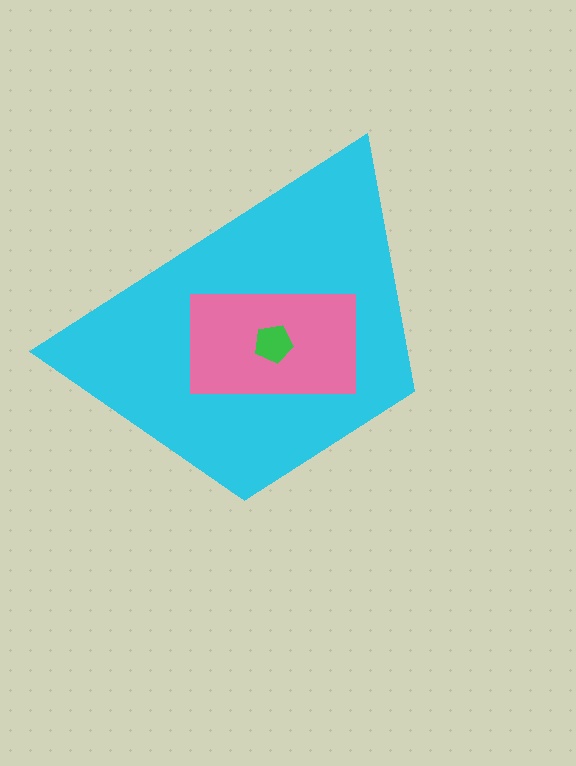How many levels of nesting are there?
3.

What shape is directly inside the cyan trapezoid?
The pink rectangle.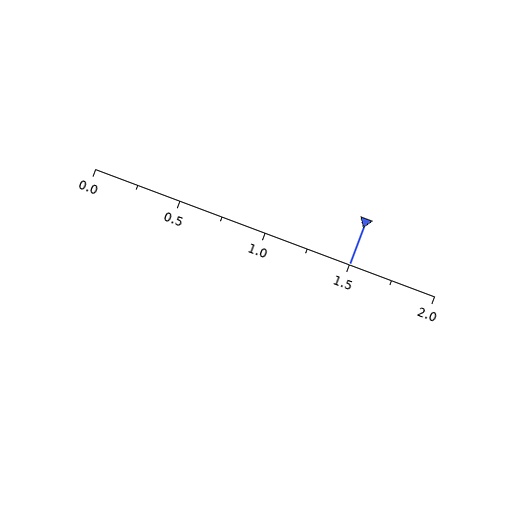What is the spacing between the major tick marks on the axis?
The major ticks are spaced 0.5 apart.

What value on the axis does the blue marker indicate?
The marker indicates approximately 1.5.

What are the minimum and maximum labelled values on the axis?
The axis runs from 0.0 to 2.0.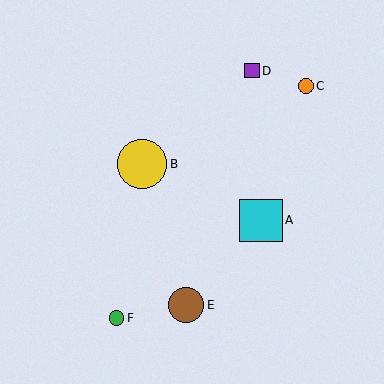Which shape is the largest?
The yellow circle (labeled B) is the largest.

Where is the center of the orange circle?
The center of the orange circle is at (306, 86).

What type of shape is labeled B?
Shape B is a yellow circle.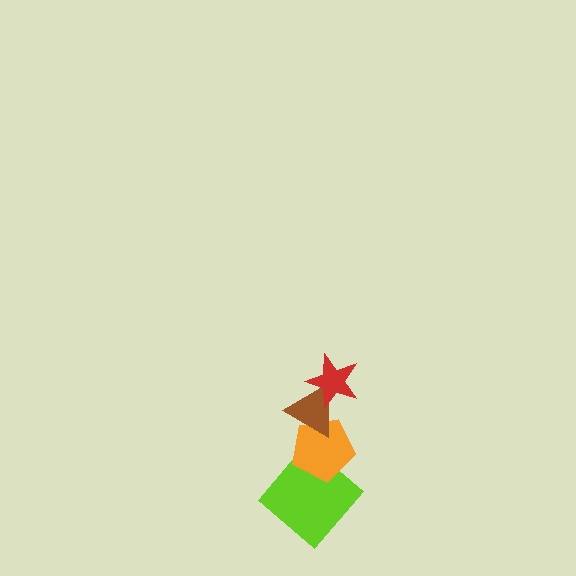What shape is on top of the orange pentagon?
The brown triangle is on top of the orange pentagon.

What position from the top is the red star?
The red star is 1st from the top.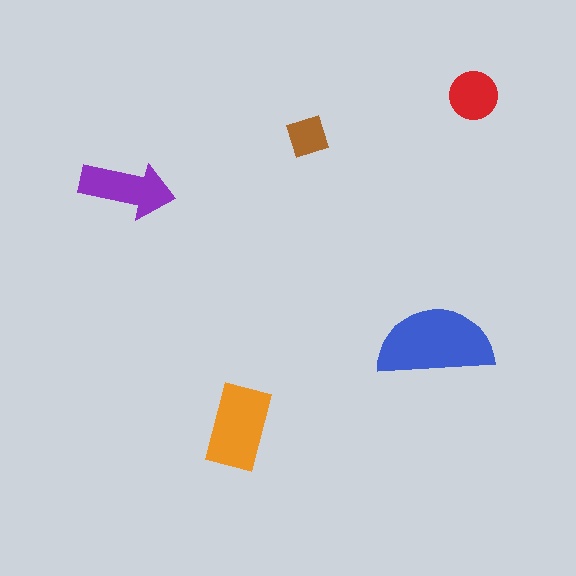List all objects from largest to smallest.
The blue semicircle, the orange rectangle, the purple arrow, the red circle, the brown diamond.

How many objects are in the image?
There are 5 objects in the image.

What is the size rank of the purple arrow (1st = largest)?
3rd.